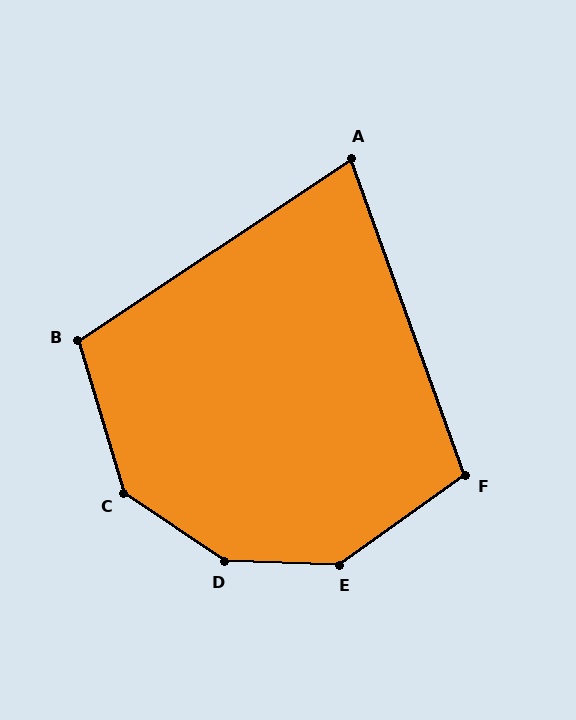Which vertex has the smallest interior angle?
A, at approximately 76 degrees.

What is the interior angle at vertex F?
Approximately 106 degrees (obtuse).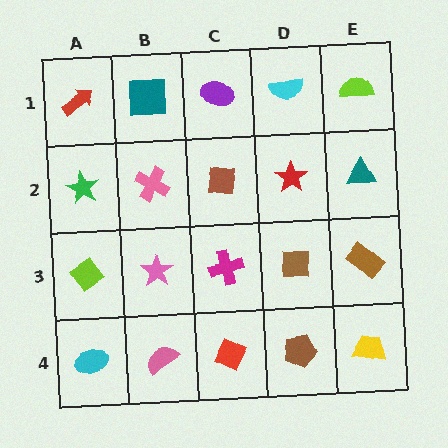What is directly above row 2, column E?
A lime semicircle.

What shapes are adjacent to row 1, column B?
A pink cross (row 2, column B), a red arrow (row 1, column A), a purple ellipse (row 1, column C).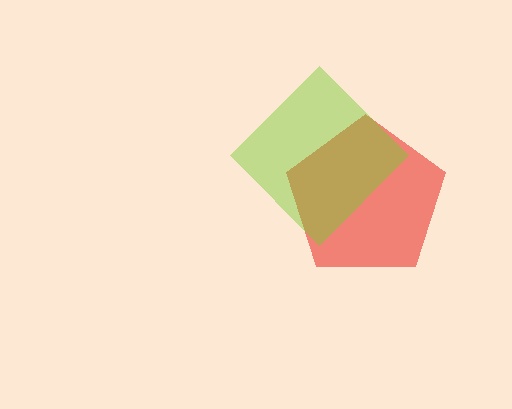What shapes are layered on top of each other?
The layered shapes are: a red pentagon, a lime diamond.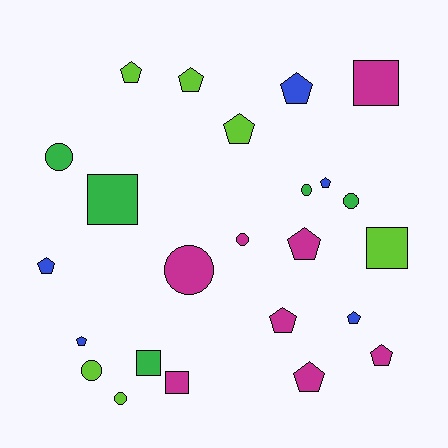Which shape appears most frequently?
Pentagon, with 12 objects.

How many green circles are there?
There are 3 green circles.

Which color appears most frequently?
Magenta, with 8 objects.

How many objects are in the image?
There are 24 objects.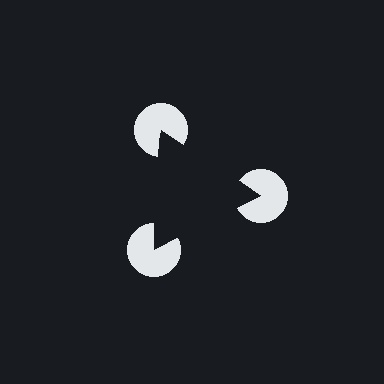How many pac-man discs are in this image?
There are 3 — one at each vertex of the illusory triangle.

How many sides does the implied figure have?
3 sides.